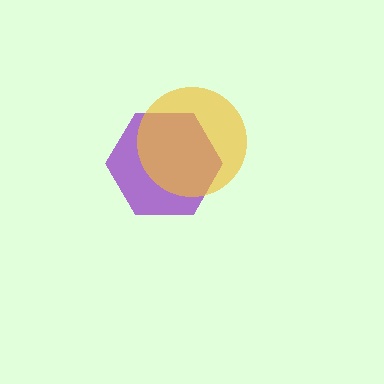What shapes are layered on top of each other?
The layered shapes are: a purple hexagon, a yellow circle.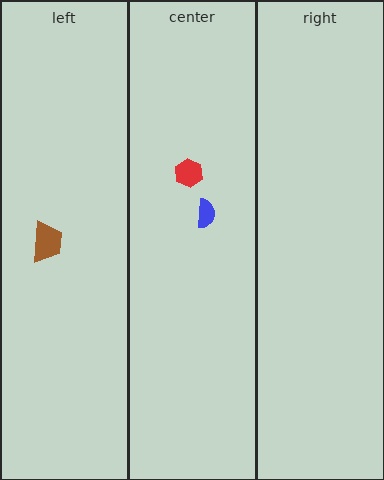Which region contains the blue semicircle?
The center region.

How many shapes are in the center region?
2.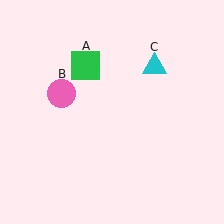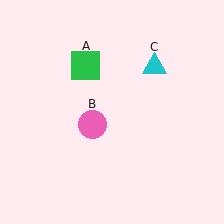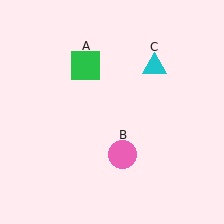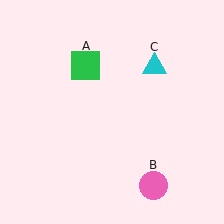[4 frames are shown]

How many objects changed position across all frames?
1 object changed position: pink circle (object B).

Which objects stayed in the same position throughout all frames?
Green square (object A) and cyan triangle (object C) remained stationary.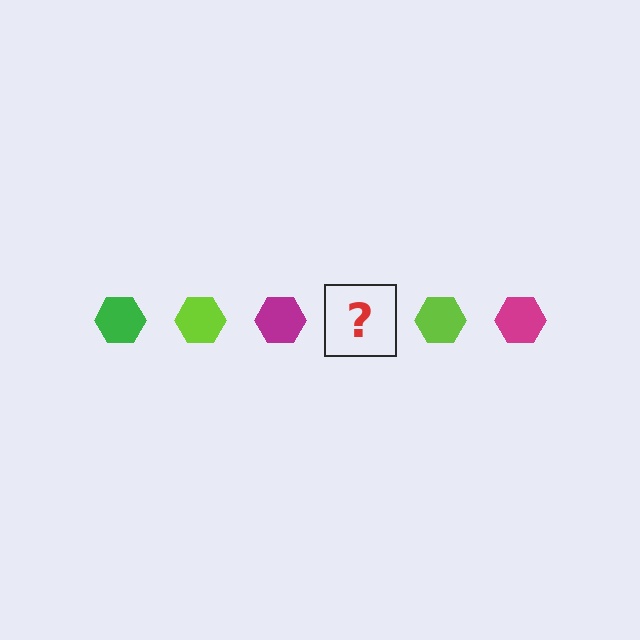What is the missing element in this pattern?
The missing element is a green hexagon.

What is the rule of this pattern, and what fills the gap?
The rule is that the pattern cycles through green, lime, magenta hexagons. The gap should be filled with a green hexagon.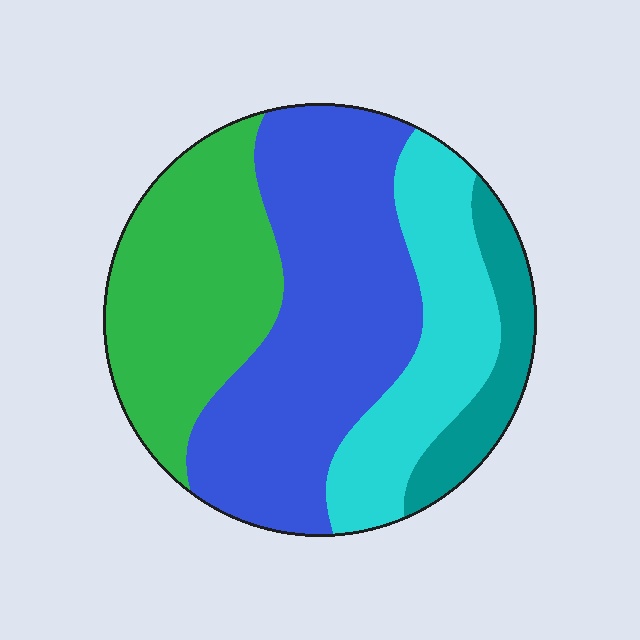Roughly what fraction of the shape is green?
Green takes up about one quarter (1/4) of the shape.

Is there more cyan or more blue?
Blue.